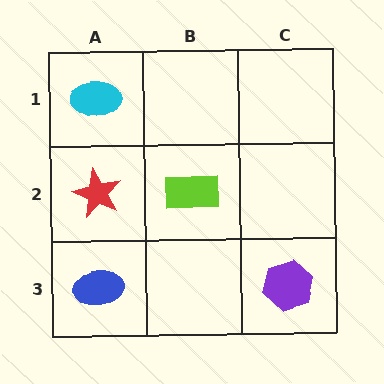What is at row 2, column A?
A red star.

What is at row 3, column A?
A blue ellipse.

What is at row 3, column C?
A purple hexagon.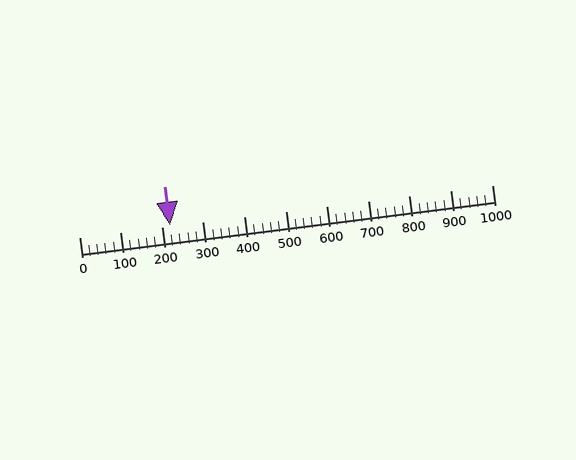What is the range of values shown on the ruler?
The ruler shows values from 0 to 1000.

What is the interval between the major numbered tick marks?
The major tick marks are spaced 100 units apart.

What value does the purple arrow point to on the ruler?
The purple arrow points to approximately 220.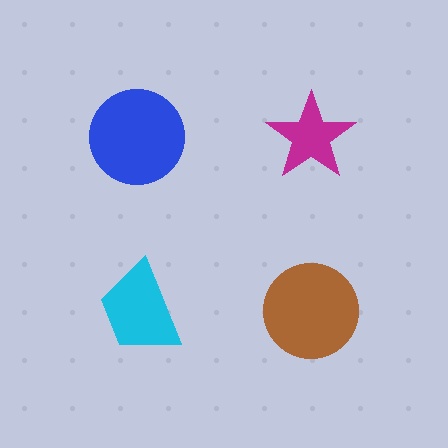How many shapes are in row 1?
2 shapes.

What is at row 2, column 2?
A brown circle.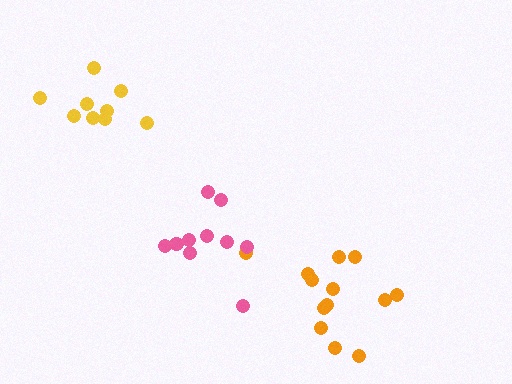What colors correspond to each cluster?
The clusters are colored: orange, yellow, pink.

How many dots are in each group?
Group 1: 13 dots, Group 2: 9 dots, Group 3: 10 dots (32 total).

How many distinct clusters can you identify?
There are 3 distinct clusters.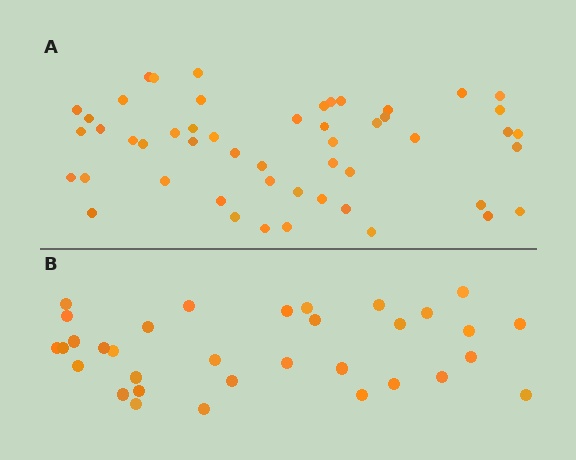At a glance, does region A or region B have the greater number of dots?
Region A (the top region) has more dots.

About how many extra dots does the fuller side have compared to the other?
Region A has approximately 20 more dots than region B.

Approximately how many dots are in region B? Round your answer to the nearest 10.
About 30 dots. (The exact count is 33, which rounds to 30.)